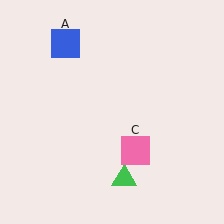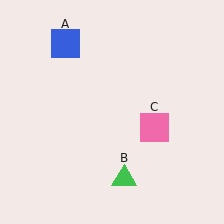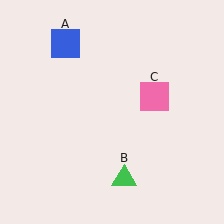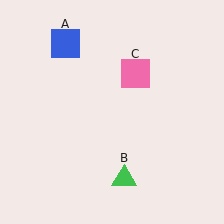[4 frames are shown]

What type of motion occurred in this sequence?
The pink square (object C) rotated counterclockwise around the center of the scene.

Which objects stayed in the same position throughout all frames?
Blue square (object A) and green triangle (object B) remained stationary.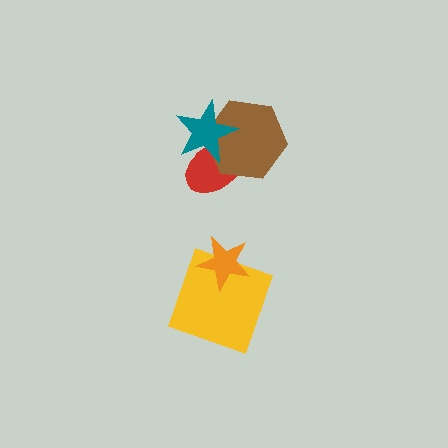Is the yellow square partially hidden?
Yes, it is partially covered by another shape.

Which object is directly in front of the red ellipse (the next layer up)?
The brown hexagon is directly in front of the red ellipse.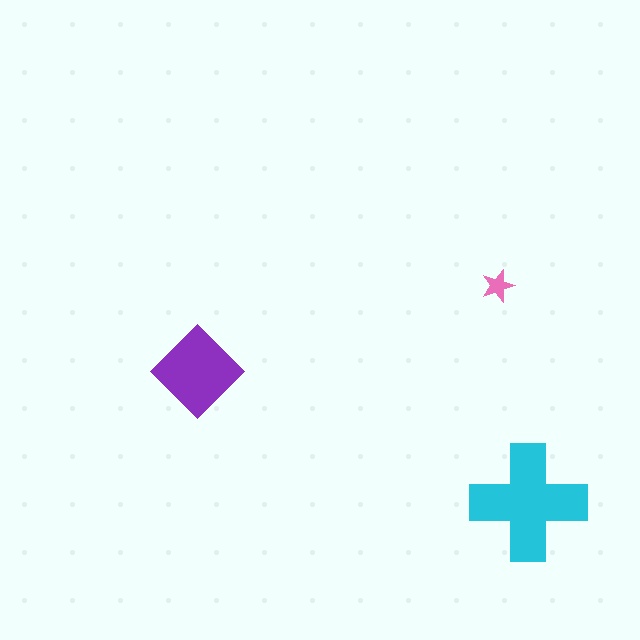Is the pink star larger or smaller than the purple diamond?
Smaller.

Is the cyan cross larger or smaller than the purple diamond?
Larger.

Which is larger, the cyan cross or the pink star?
The cyan cross.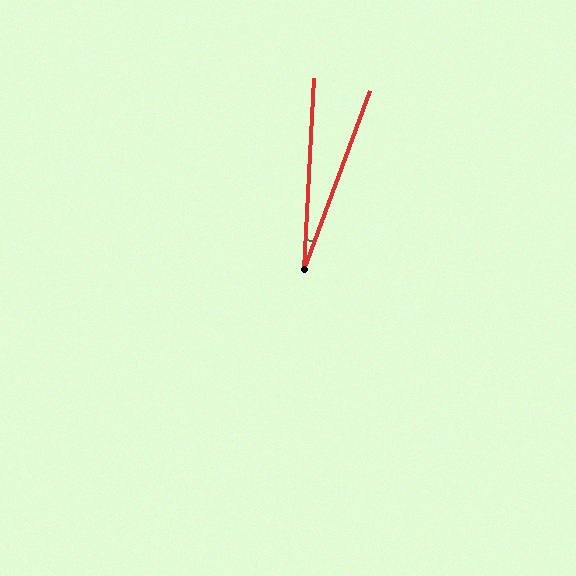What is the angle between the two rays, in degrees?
Approximately 17 degrees.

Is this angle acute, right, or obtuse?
It is acute.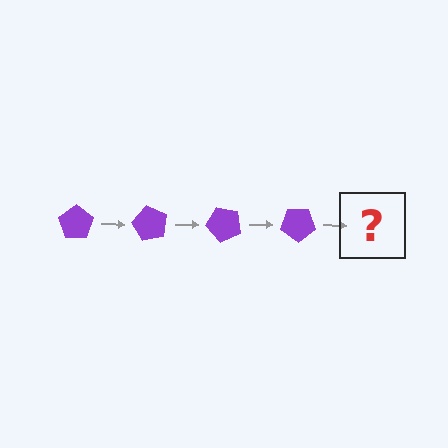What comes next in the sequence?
The next element should be a purple pentagon rotated 240 degrees.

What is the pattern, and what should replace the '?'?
The pattern is that the pentagon rotates 60 degrees each step. The '?' should be a purple pentagon rotated 240 degrees.